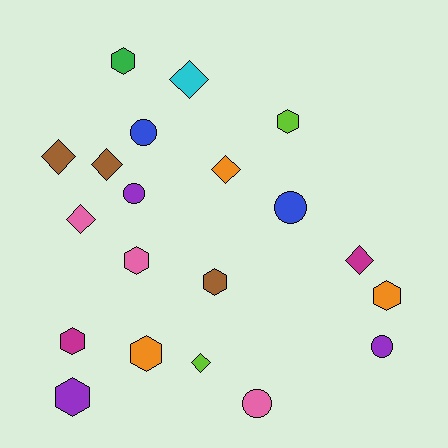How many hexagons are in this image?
There are 8 hexagons.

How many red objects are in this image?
There are no red objects.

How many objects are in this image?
There are 20 objects.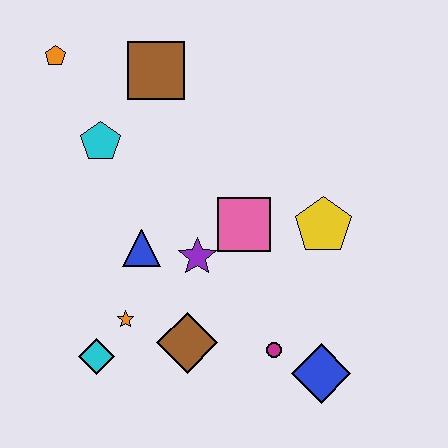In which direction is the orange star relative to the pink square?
The orange star is to the left of the pink square.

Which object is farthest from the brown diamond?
The orange pentagon is farthest from the brown diamond.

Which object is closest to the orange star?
The cyan diamond is closest to the orange star.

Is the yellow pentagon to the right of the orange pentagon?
Yes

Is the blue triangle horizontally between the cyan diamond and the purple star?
Yes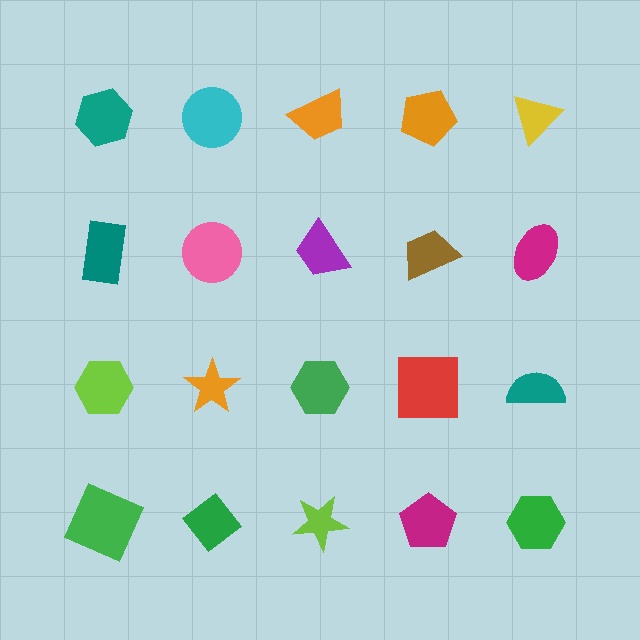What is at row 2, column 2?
A pink circle.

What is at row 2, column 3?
A purple trapezoid.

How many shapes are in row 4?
5 shapes.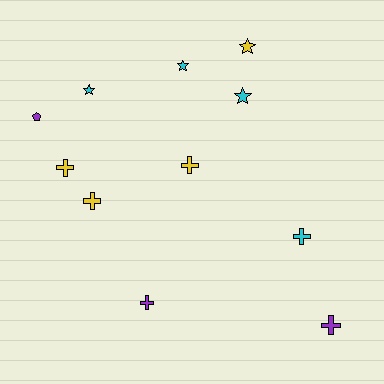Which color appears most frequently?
Yellow, with 4 objects.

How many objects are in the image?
There are 11 objects.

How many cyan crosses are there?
There is 1 cyan cross.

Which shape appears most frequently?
Cross, with 6 objects.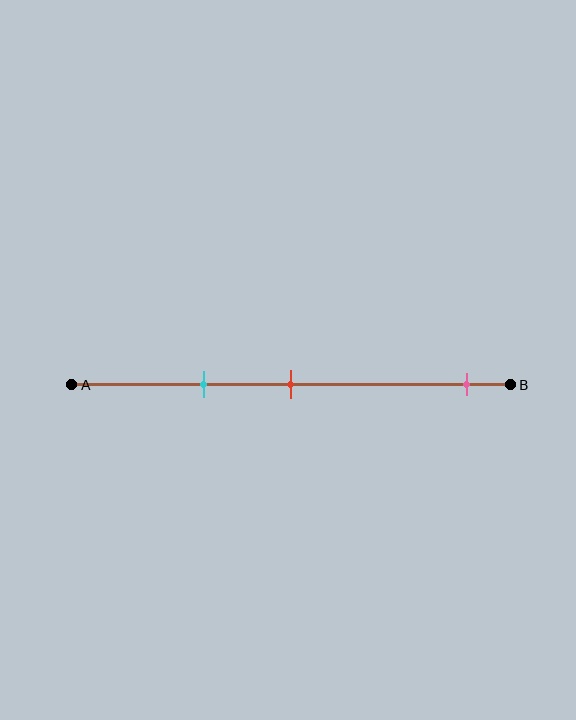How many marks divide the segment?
There are 3 marks dividing the segment.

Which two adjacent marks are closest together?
The cyan and red marks are the closest adjacent pair.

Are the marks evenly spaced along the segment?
No, the marks are not evenly spaced.